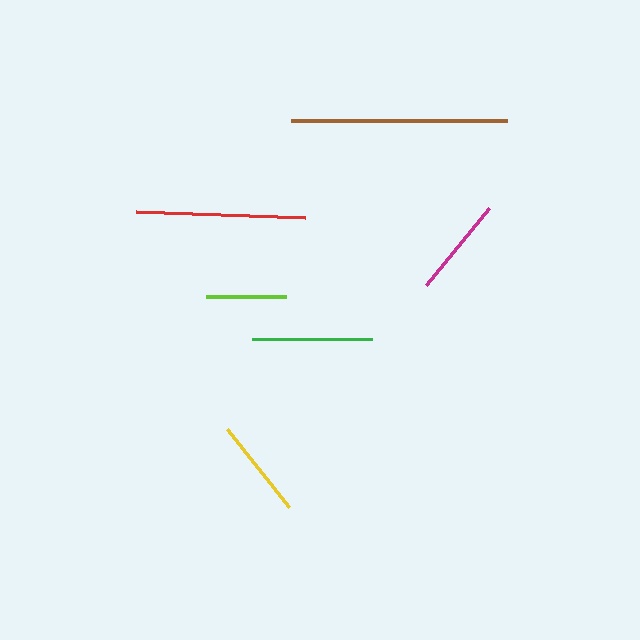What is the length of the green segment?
The green segment is approximately 120 pixels long.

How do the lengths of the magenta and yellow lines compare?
The magenta and yellow lines are approximately the same length.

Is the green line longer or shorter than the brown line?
The brown line is longer than the green line.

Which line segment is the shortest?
The lime line is the shortest at approximately 80 pixels.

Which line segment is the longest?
The brown line is the longest at approximately 217 pixels.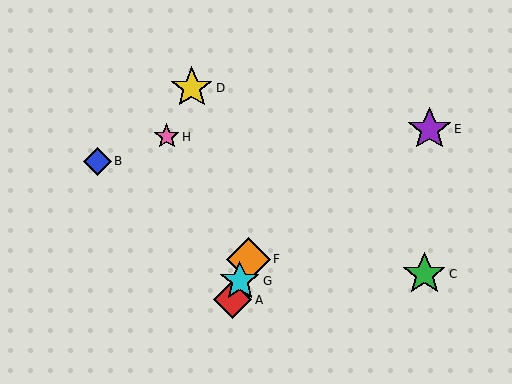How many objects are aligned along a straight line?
3 objects (A, F, G) are aligned along a straight line.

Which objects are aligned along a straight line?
Objects A, F, G are aligned along a straight line.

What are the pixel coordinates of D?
Object D is at (192, 88).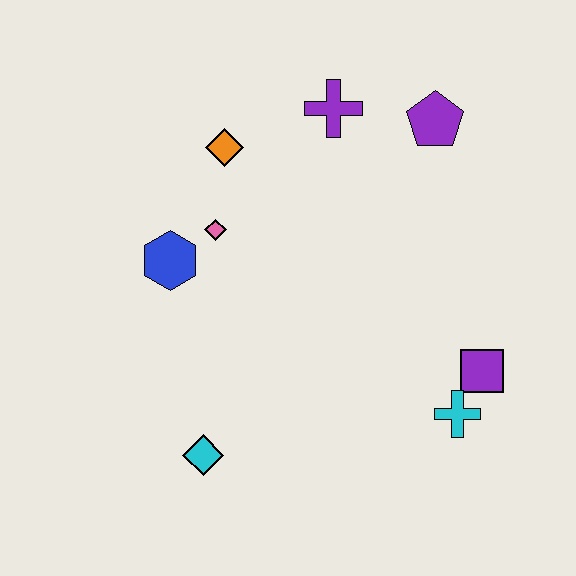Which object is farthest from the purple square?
The orange diamond is farthest from the purple square.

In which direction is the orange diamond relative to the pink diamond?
The orange diamond is above the pink diamond.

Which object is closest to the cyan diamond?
The blue hexagon is closest to the cyan diamond.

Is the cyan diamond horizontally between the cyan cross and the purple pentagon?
No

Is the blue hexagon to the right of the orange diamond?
No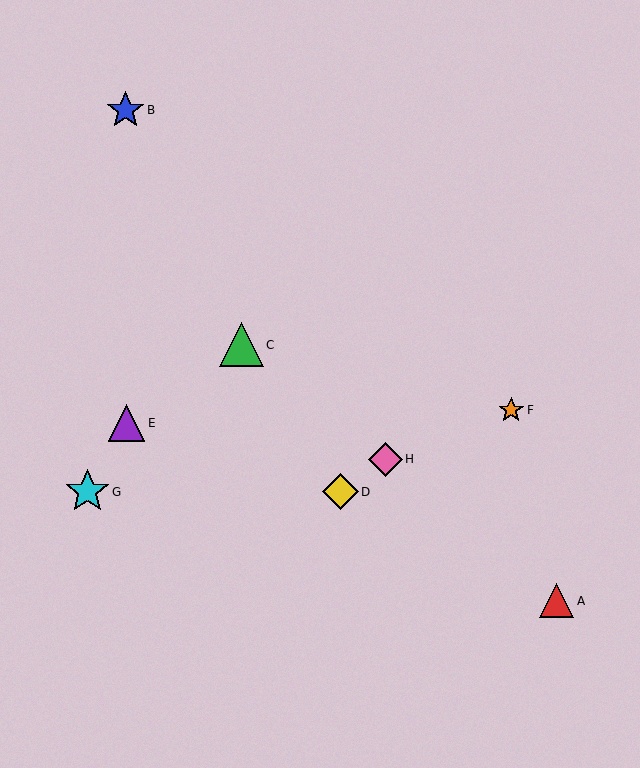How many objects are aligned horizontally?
2 objects (D, G) are aligned horizontally.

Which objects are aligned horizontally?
Objects D, G are aligned horizontally.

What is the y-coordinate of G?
Object G is at y≈492.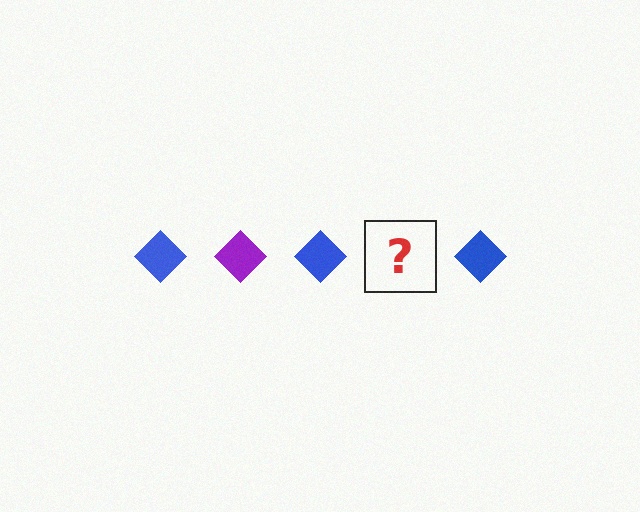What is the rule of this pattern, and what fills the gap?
The rule is that the pattern cycles through blue, purple diamonds. The gap should be filled with a purple diamond.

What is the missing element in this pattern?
The missing element is a purple diamond.